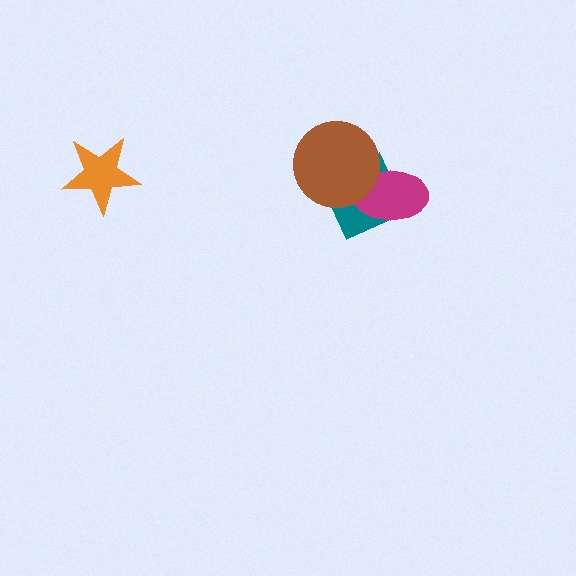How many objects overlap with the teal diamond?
2 objects overlap with the teal diamond.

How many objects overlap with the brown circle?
2 objects overlap with the brown circle.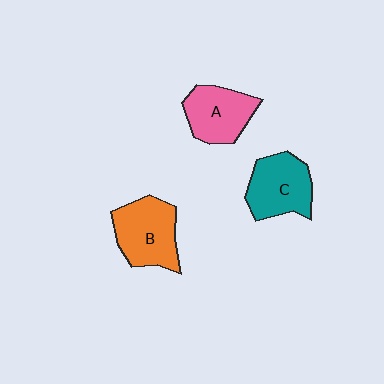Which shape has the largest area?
Shape B (orange).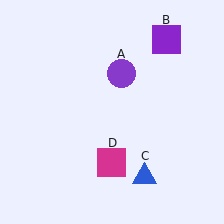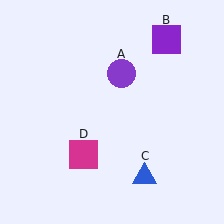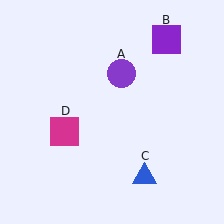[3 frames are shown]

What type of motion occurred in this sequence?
The magenta square (object D) rotated clockwise around the center of the scene.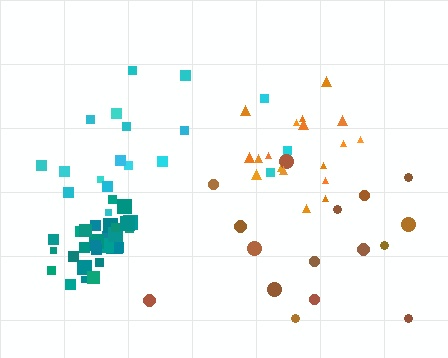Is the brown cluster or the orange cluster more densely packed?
Orange.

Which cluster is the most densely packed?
Teal.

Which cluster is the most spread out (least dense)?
Brown.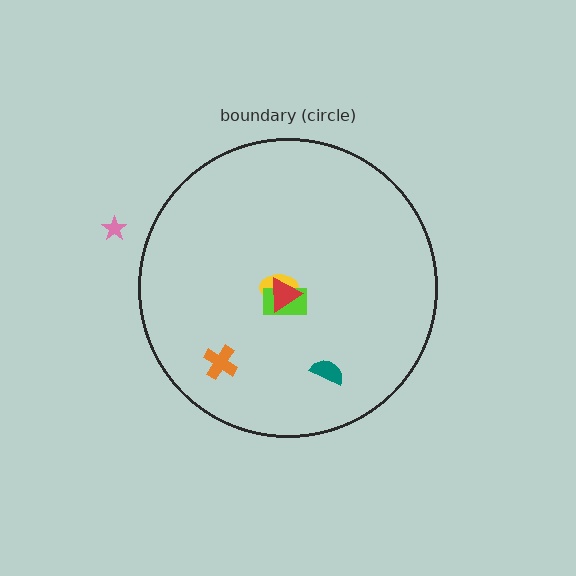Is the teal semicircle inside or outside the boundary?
Inside.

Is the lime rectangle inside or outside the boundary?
Inside.